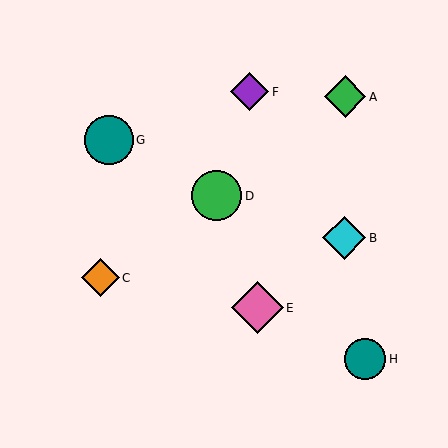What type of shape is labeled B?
Shape B is a cyan diamond.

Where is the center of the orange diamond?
The center of the orange diamond is at (101, 278).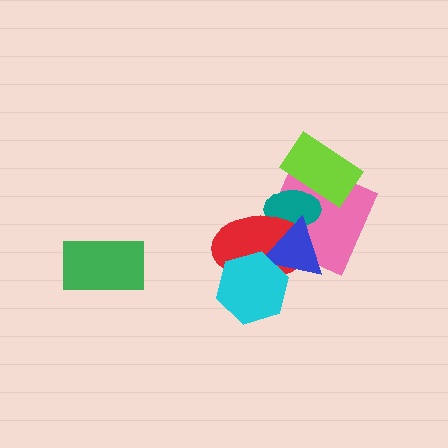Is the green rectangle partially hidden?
No, no other shape covers it.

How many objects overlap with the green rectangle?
0 objects overlap with the green rectangle.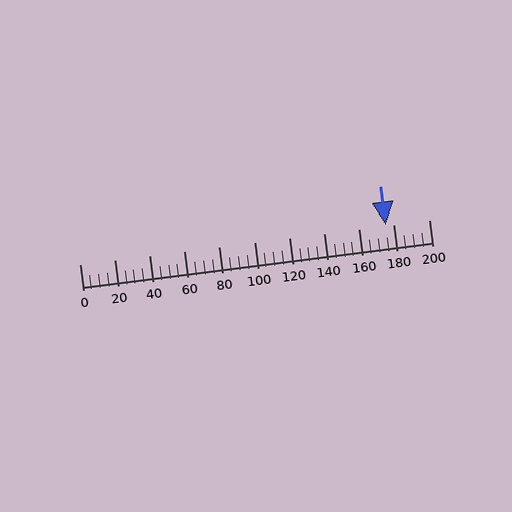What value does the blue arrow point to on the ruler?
The blue arrow points to approximately 175.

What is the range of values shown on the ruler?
The ruler shows values from 0 to 200.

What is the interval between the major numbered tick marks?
The major tick marks are spaced 20 units apart.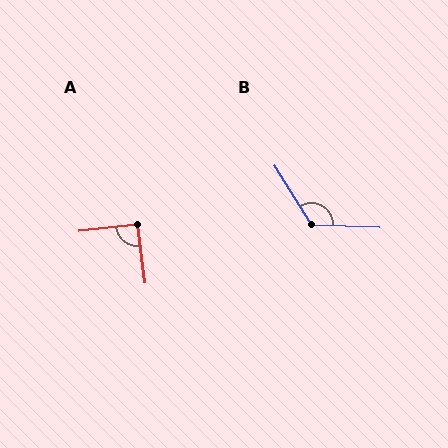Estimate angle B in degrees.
Approximately 124 degrees.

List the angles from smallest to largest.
A (91°), B (124°).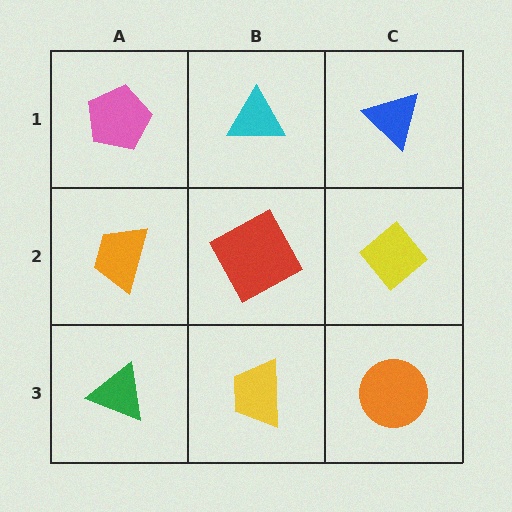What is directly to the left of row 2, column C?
A red square.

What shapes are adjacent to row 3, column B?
A red square (row 2, column B), a green triangle (row 3, column A), an orange circle (row 3, column C).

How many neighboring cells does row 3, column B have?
3.